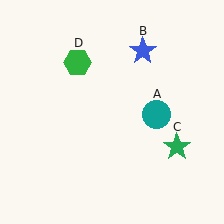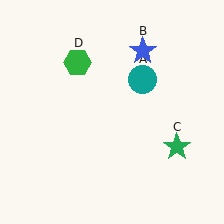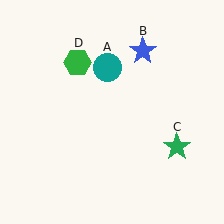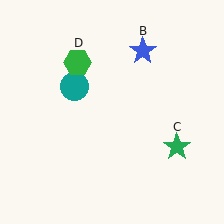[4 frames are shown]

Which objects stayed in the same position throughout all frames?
Blue star (object B) and green star (object C) and green hexagon (object D) remained stationary.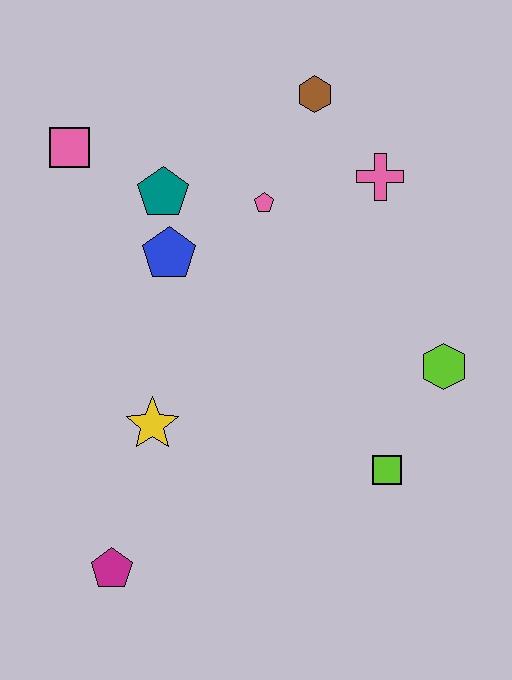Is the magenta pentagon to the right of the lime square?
No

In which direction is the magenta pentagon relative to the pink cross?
The magenta pentagon is below the pink cross.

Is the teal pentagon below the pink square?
Yes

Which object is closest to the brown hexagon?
The pink cross is closest to the brown hexagon.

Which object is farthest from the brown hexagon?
The magenta pentagon is farthest from the brown hexagon.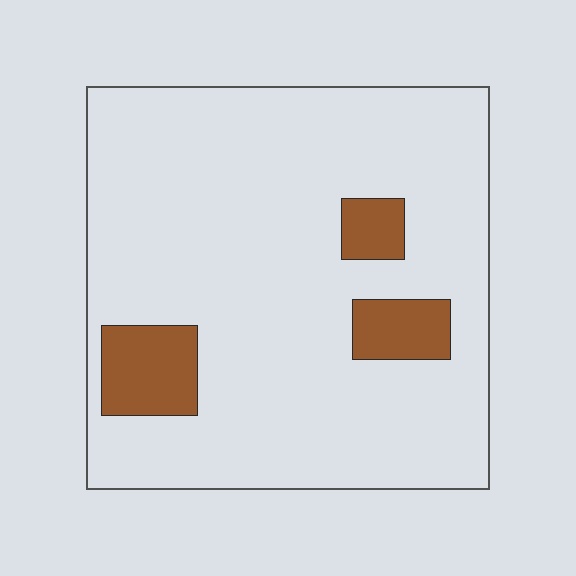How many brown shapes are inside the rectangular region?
3.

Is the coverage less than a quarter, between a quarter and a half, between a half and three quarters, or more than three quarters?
Less than a quarter.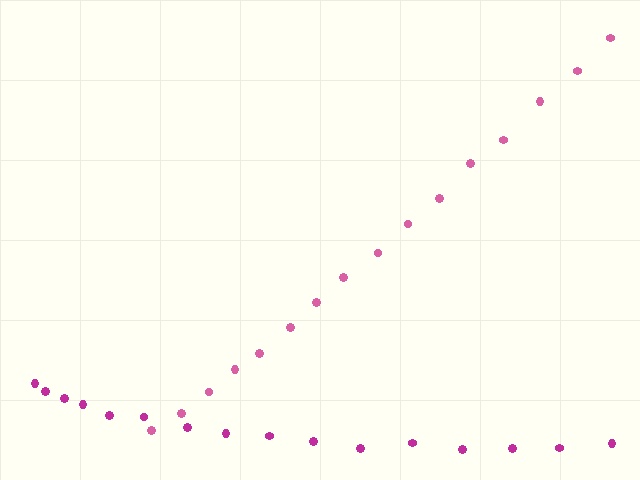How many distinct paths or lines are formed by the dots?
There are 2 distinct paths.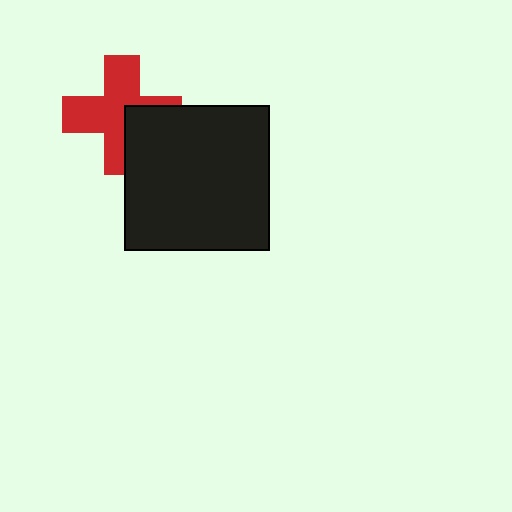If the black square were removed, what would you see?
You would see the complete red cross.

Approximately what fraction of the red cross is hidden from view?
Roughly 31% of the red cross is hidden behind the black square.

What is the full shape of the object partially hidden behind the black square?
The partially hidden object is a red cross.